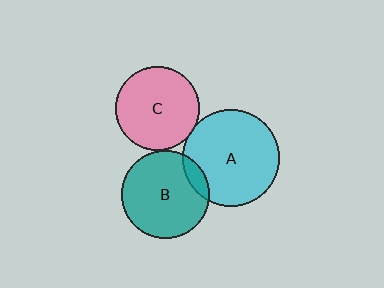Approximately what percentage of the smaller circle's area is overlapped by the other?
Approximately 10%.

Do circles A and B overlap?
Yes.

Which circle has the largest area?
Circle A (cyan).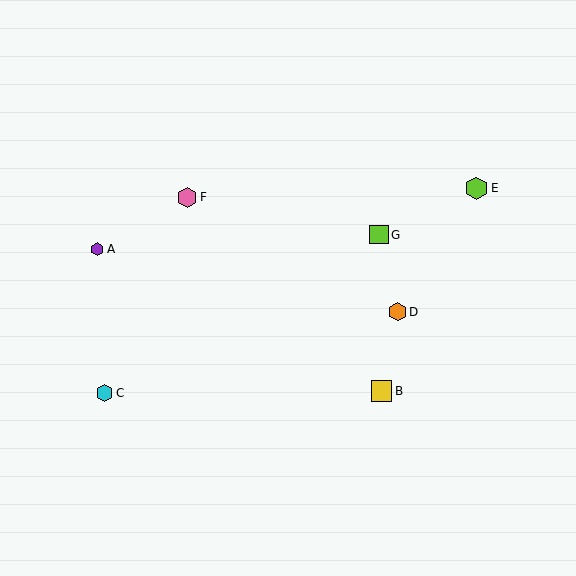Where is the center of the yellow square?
The center of the yellow square is at (381, 391).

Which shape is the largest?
The lime hexagon (labeled E) is the largest.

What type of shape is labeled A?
Shape A is a purple hexagon.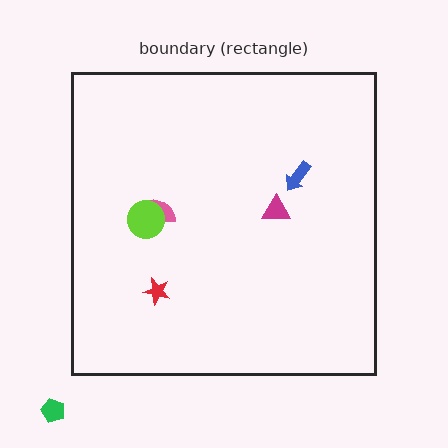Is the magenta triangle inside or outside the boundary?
Inside.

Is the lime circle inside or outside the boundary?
Inside.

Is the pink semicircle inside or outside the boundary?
Inside.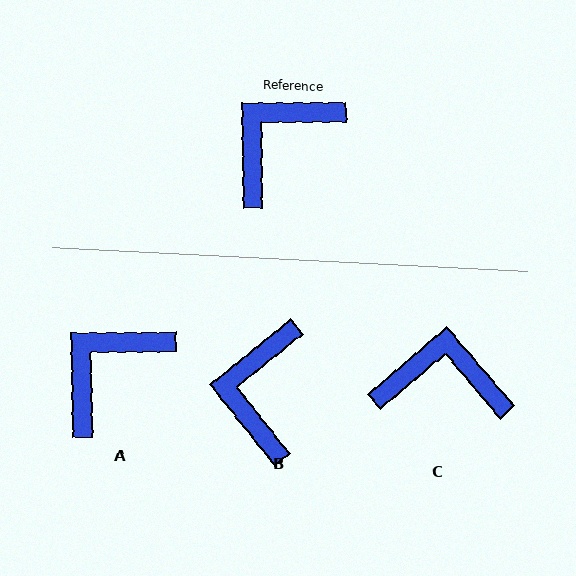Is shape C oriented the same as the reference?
No, it is off by about 50 degrees.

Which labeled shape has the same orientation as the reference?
A.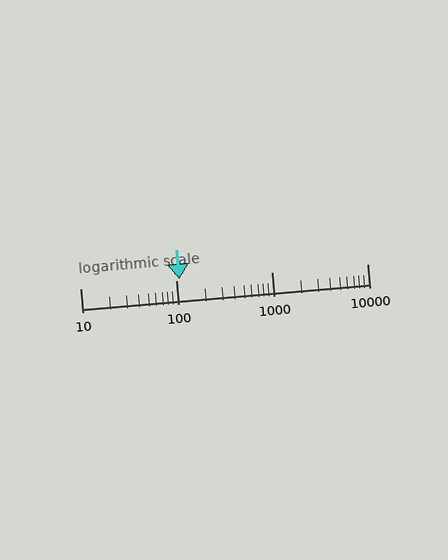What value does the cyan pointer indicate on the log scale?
The pointer indicates approximately 110.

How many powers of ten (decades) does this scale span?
The scale spans 3 decades, from 10 to 10000.